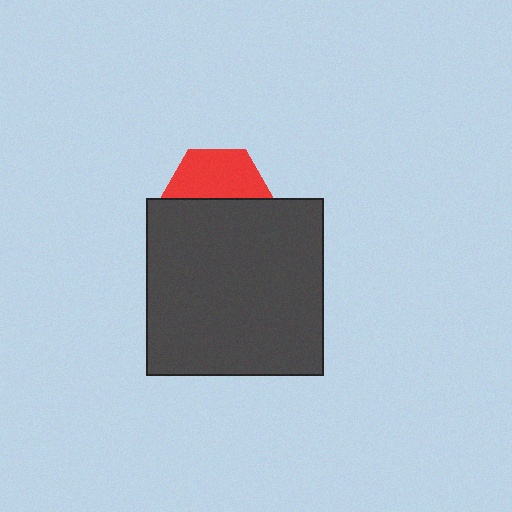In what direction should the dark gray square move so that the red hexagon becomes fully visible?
The dark gray square should move down. That is the shortest direction to clear the overlap and leave the red hexagon fully visible.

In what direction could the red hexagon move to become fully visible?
The red hexagon could move up. That would shift it out from behind the dark gray square entirely.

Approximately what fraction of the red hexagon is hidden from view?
Roughly 51% of the red hexagon is hidden behind the dark gray square.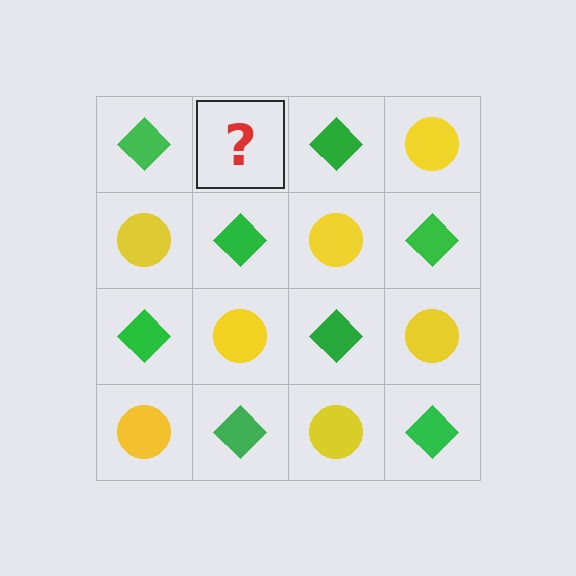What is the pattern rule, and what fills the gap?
The rule is that it alternates green diamond and yellow circle in a checkerboard pattern. The gap should be filled with a yellow circle.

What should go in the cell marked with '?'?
The missing cell should contain a yellow circle.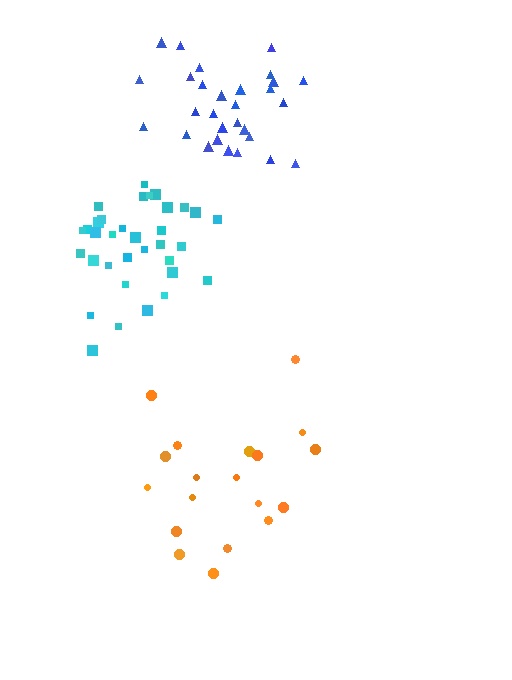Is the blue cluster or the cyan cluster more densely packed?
Cyan.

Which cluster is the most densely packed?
Cyan.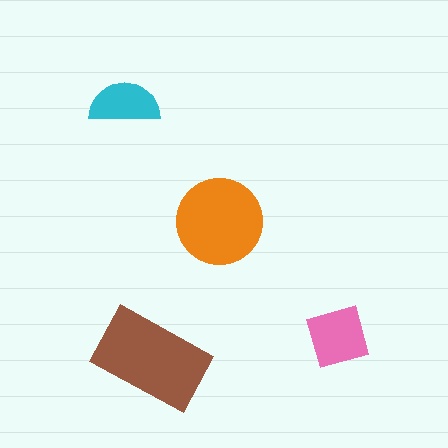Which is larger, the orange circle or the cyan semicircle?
The orange circle.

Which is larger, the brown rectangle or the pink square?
The brown rectangle.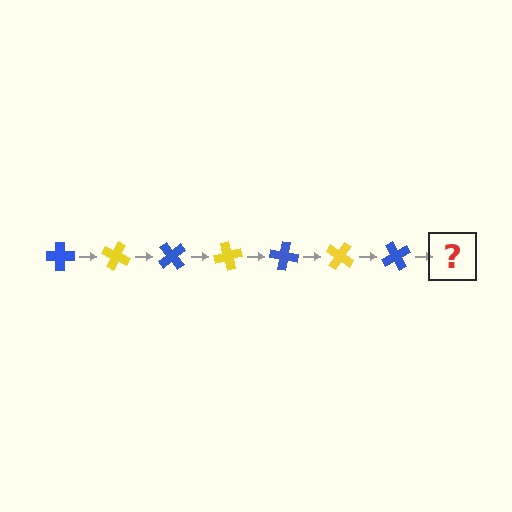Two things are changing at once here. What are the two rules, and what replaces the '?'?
The two rules are that it rotates 25 degrees each step and the color cycles through blue and yellow. The '?' should be a yellow cross, rotated 175 degrees from the start.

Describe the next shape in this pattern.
It should be a yellow cross, rotated 175 degrees from the start.